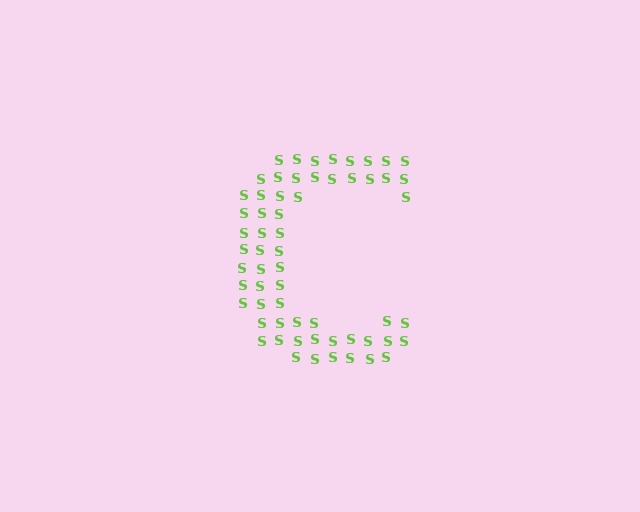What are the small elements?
The small elements are letter S's.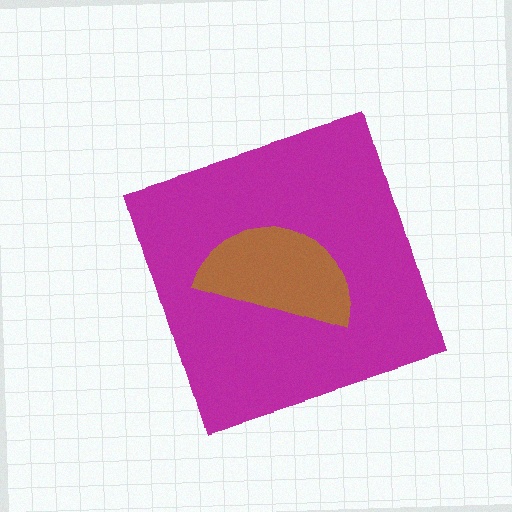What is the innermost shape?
The brown semicircle.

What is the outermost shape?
The magenta diamond.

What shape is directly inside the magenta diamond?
The brown semicircle.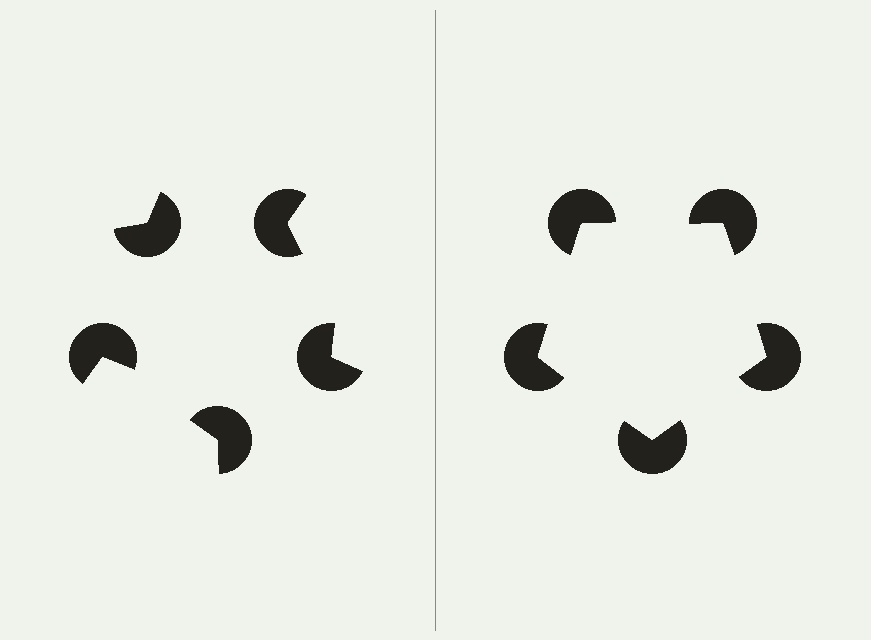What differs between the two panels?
The pac-man discs are positioned identically on both sides; only the wedge orientations differ. On the right they align to a pentagon; on the left they are misaligned.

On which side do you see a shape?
An illusory pentagon appears on the right side. On the left side the wedge cuts are rotated, so no coherent shape forms.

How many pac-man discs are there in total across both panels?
10 — 5 on each side.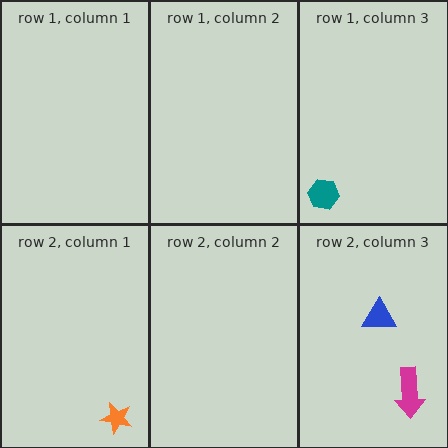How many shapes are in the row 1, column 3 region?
1.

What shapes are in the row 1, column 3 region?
The teal hexagon.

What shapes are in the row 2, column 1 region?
The orange star.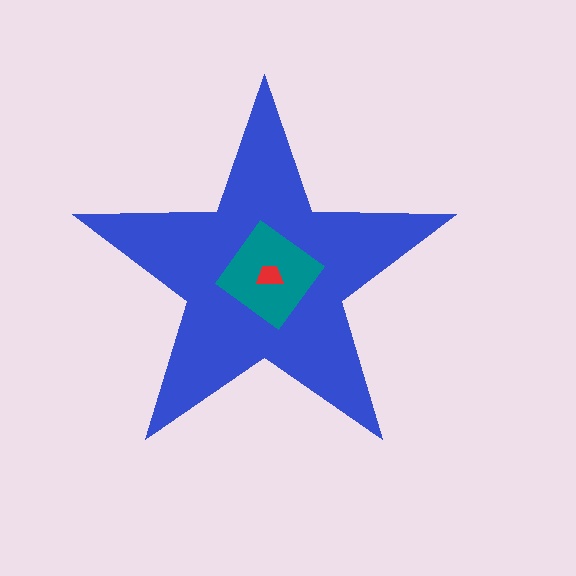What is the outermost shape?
The blue star.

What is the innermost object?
The red trapezoid.